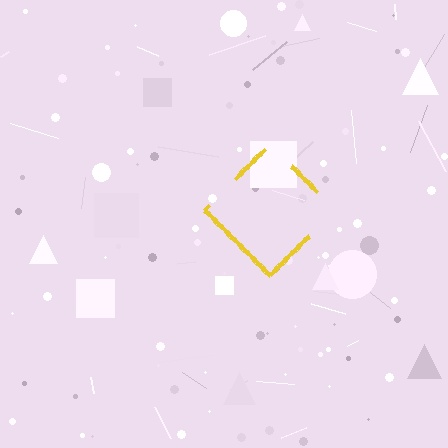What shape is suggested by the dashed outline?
The dashed outline suggests a diamond.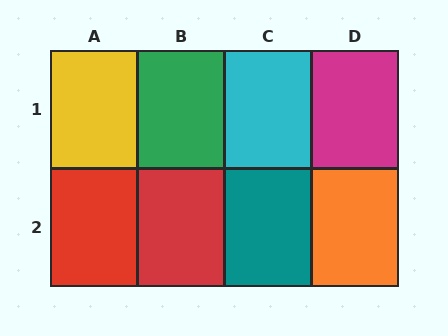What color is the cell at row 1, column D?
Magenta.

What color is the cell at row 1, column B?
Green.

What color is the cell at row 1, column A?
Yellow.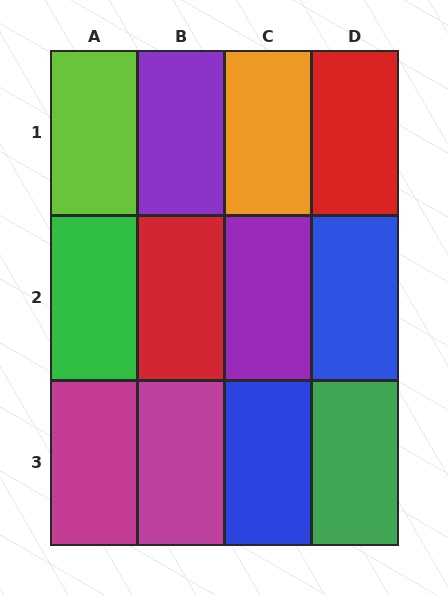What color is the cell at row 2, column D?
Blue.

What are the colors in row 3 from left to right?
Magenta, magenta, blue, green.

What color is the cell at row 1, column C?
Orange.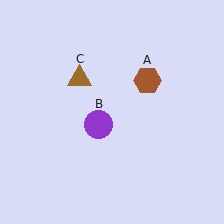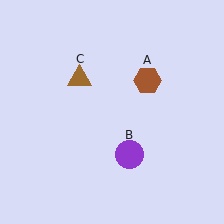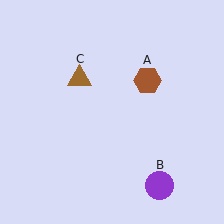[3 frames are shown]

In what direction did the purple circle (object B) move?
The purple circle (object B) moved down and to the right.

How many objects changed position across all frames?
1 object changed position: purple circle (object B).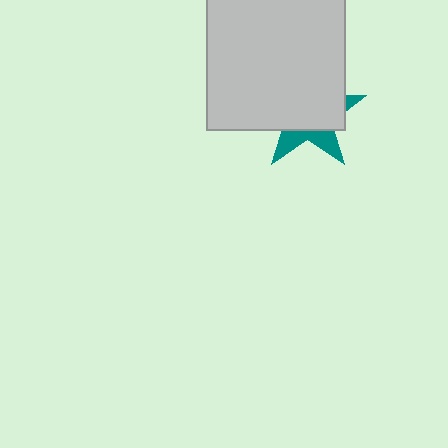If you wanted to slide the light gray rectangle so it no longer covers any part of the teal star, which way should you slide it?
Slide it up — that is the most direct way to separate the two shapes.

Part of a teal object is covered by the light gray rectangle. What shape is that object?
It is a star.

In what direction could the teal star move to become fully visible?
The teal star could move down. That would shift it out from behind the light gray rectangle entirely.